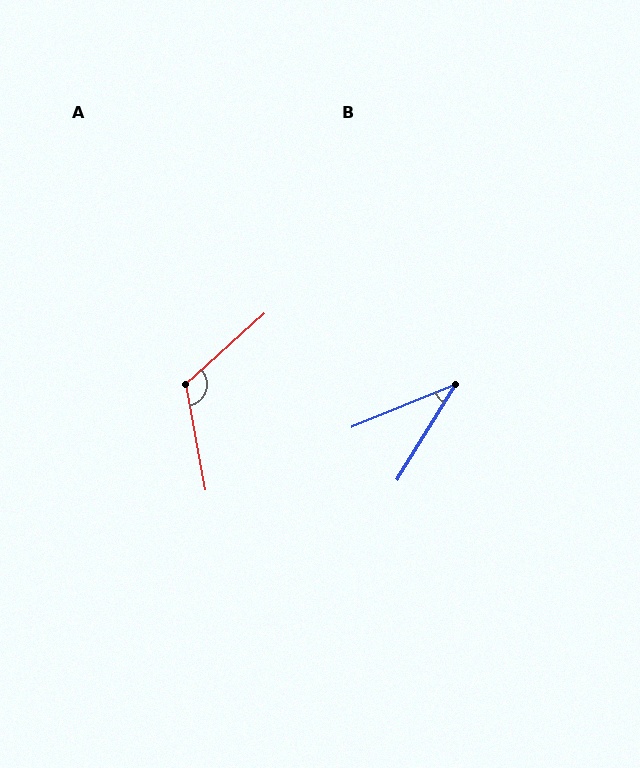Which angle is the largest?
A, at approximately 122 degrees.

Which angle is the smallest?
B, at approximately 36 degrees.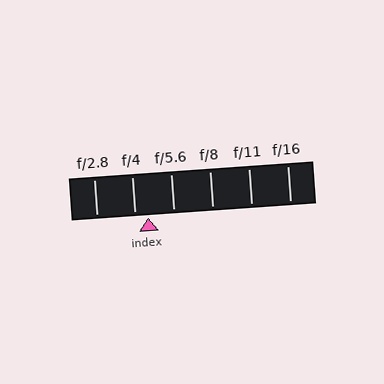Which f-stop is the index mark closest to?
The index mark is closest to f/4.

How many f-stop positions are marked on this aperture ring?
There are 6 f-stop positions marked.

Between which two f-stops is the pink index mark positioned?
The index mark is between f/4 and f/5.6.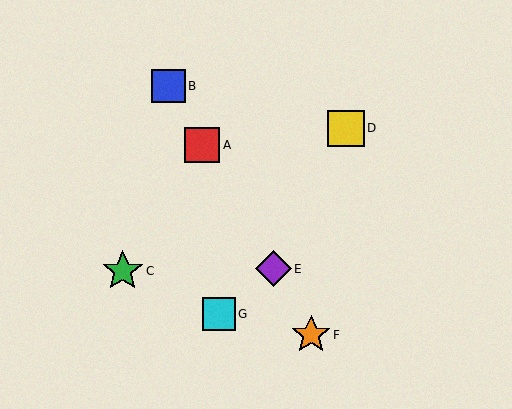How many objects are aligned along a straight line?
4 objects (A, B, E, F) are aligned along a straight line.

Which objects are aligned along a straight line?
Objects A, B, E, F are aligned along a straight line.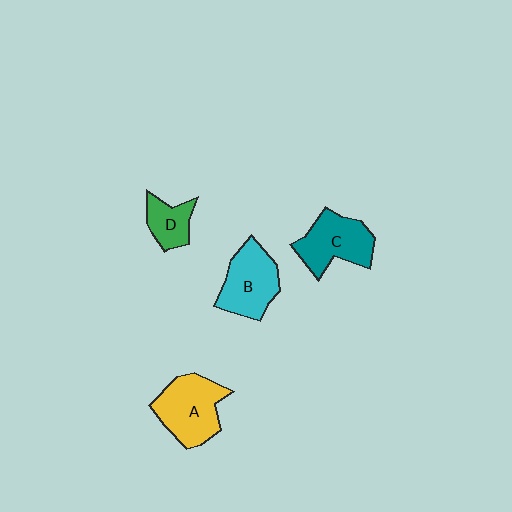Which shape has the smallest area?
Shape D (green).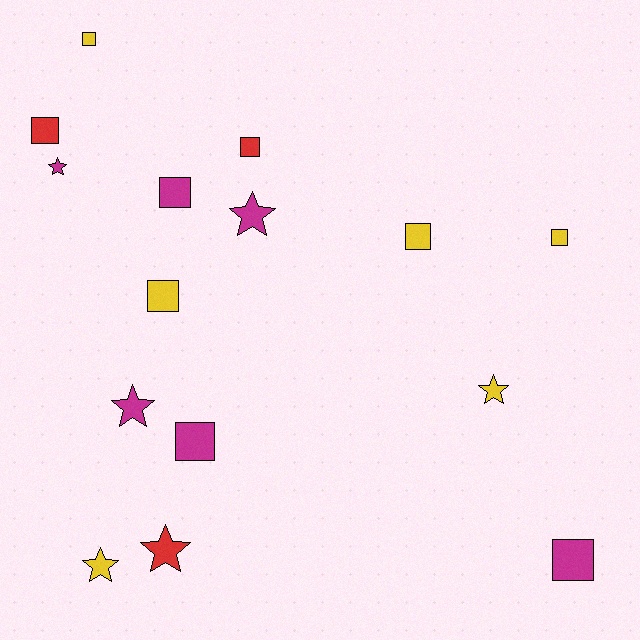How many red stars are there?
There is 1 red star.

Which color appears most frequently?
Yellow, with 6 objects.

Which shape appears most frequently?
Square, with 9 objects.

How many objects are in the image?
There are 15 objects.